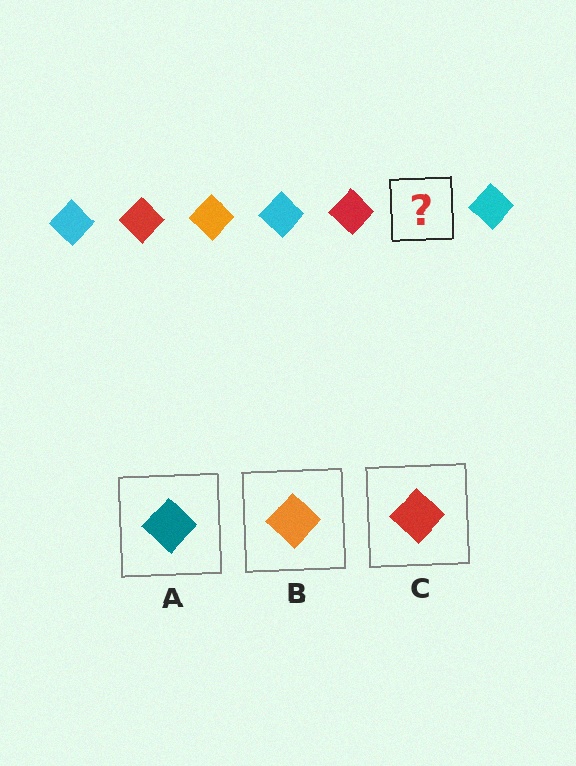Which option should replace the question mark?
Option B.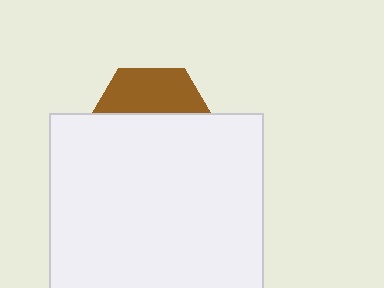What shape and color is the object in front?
The object in front is a white rectangle.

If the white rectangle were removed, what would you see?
You would see the complete brown hexagon.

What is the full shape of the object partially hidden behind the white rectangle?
The partially hidden object is a brown hexagon.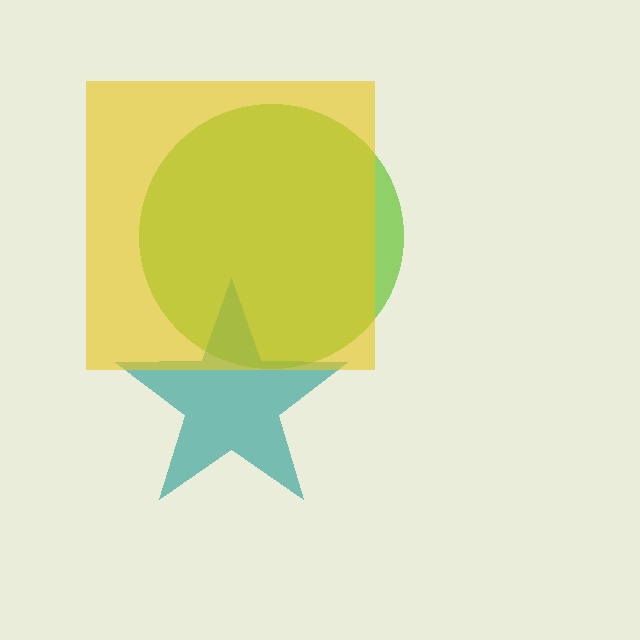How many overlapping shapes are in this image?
There are 3 overlapping shapes in the image.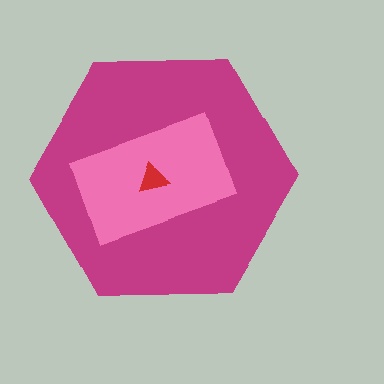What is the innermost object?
The red triangle.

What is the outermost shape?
The magenta hexagon.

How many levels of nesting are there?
3.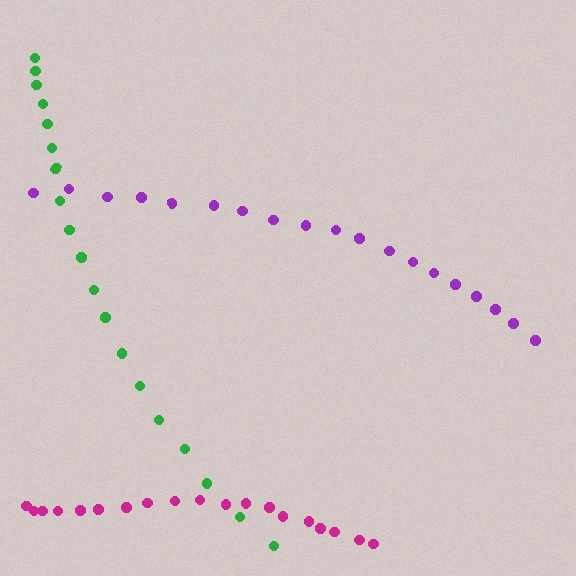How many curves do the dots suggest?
There are 3 distinct paths.